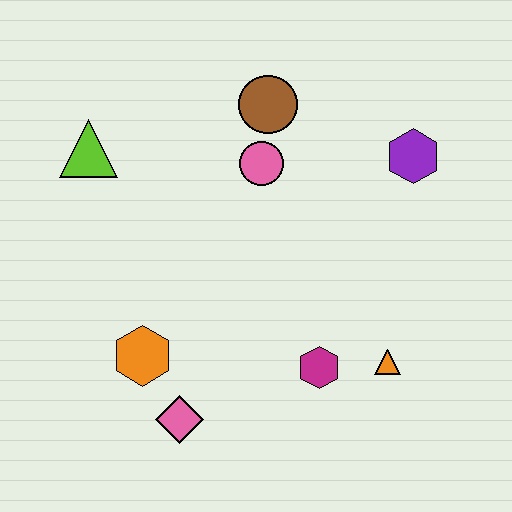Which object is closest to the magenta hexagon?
The orange triangle is closest to the magenta hexagon.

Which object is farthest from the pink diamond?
The purple hexagon is farthest from the pink diamond.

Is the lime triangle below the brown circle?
Yes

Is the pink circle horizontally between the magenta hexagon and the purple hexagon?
No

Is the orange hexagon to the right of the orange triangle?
No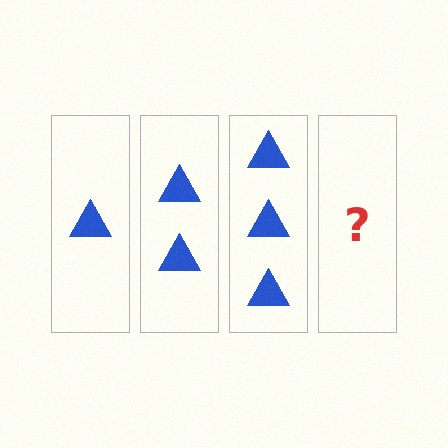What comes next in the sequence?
The next element should be 4 triangles.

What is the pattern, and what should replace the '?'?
The pattern is that each step adds one more triangle. The '?' should be 4 triangles.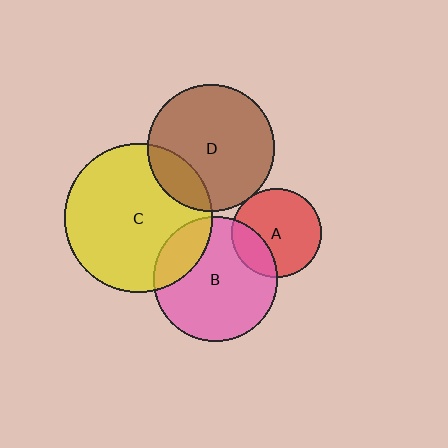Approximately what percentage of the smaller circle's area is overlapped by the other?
Approximately 20%.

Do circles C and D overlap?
Yes.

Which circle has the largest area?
Circle C (yellow).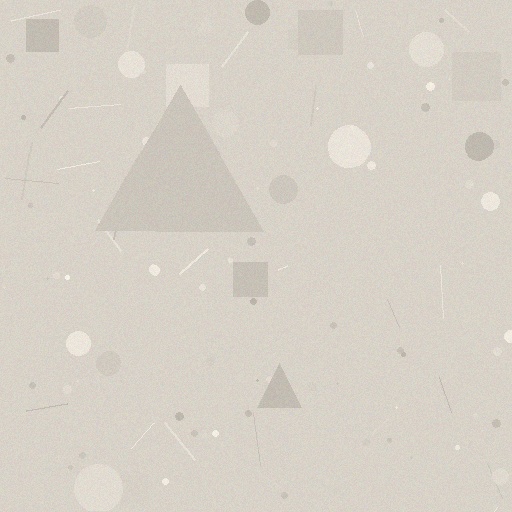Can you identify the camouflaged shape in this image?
The camouflaged shape is a triangle.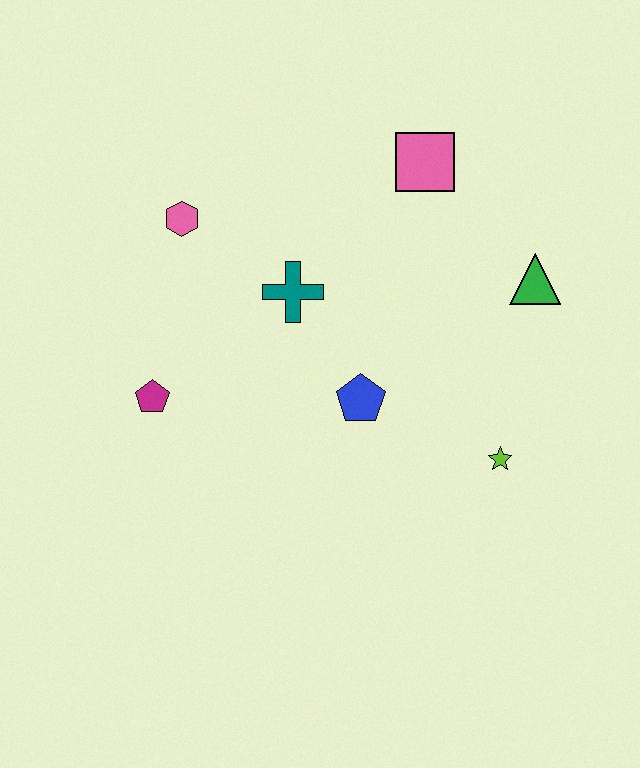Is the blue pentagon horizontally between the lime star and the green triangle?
No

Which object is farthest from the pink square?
The magenta pentagon is farthest from the pink square.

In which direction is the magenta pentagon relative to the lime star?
The magenta pentagon is to the left of the lime star.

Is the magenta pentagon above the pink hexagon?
No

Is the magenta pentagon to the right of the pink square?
No